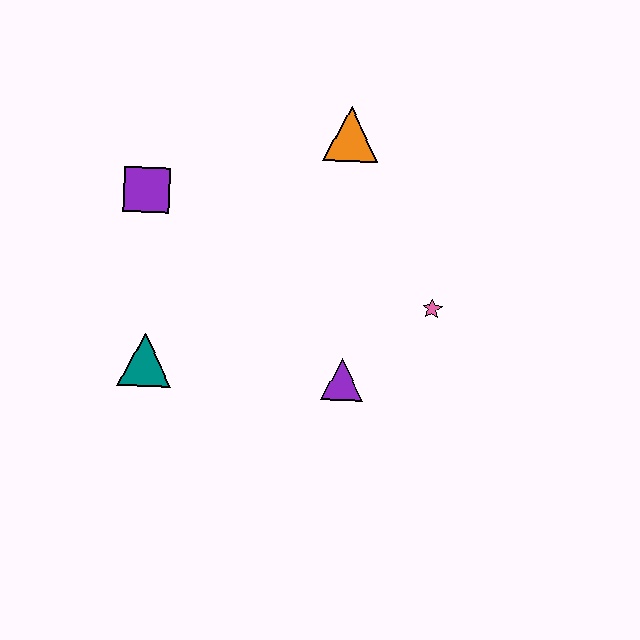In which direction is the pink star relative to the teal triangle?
The pink star is to the right of the teal triangle.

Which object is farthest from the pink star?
The purple square is farthest from the pink star.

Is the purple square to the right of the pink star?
No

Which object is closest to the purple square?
The teal triangle is closest to the purple square.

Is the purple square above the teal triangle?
Yes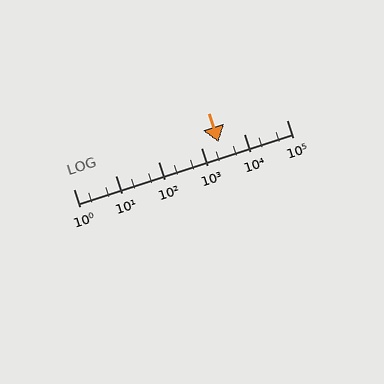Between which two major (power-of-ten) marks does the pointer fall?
The pointer is between 1000 and 10000.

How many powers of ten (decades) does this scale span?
The scale spans 5 decades, from 1 to 100000.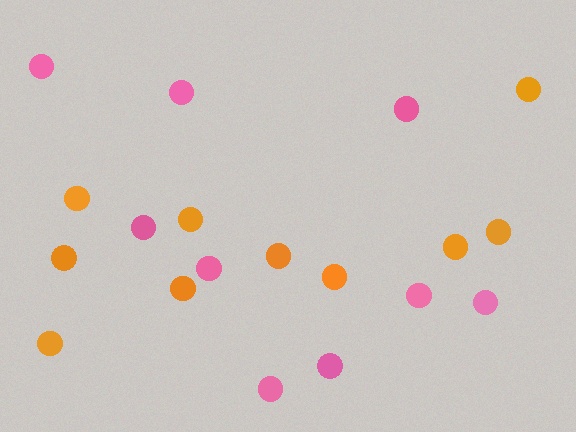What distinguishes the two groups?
There are 2 groups: one group of pink circles (9) and one group of orange circles (10).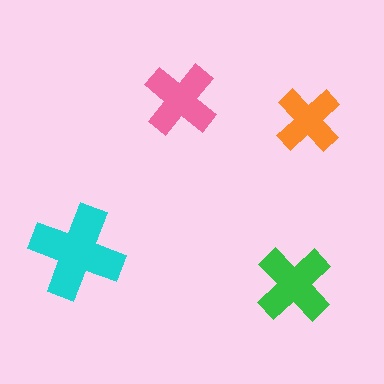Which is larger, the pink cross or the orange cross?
The pink one.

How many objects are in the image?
There are 4 objects in the image.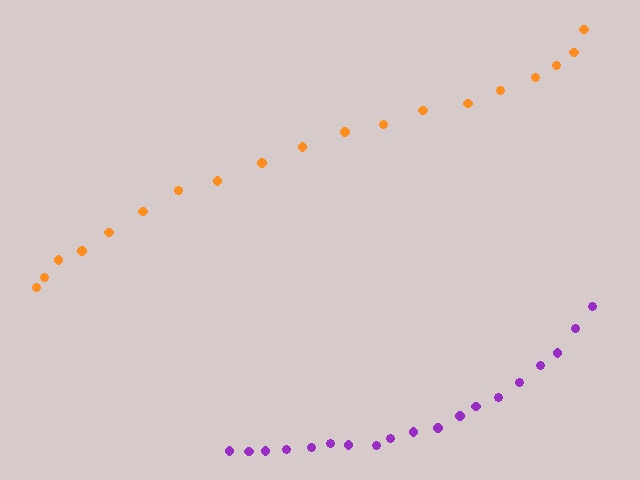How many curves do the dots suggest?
There are 2 distinct paths.